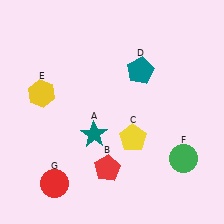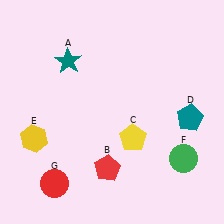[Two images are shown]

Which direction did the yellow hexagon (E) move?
The yellow hexagon (E) moved down.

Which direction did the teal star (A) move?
The teal star (A) moved up.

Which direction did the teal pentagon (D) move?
The teal pentagon (D) moved right.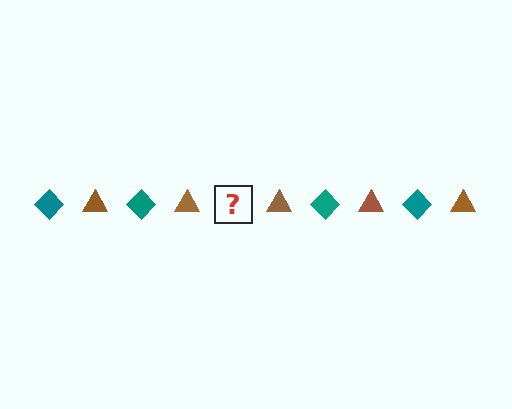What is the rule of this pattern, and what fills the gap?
The rule is that the pattern alternates between teal diamond and brown triangle. The gap should be filled with a teal diamond.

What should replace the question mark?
The question mark should be replaced with a teal diamond.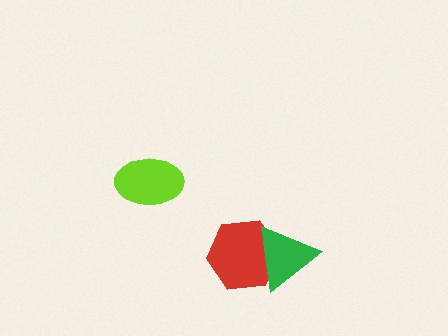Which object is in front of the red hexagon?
The green triangle is in front of the red hexagon.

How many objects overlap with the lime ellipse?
0 objects overlap with the lime ellipse.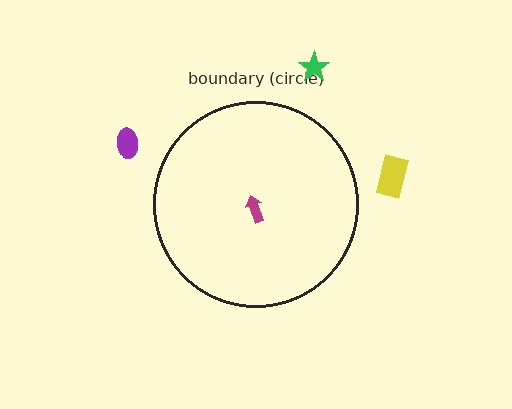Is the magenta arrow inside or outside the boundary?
Inside.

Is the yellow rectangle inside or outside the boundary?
Outside.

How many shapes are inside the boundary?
1 inside, 3 outside.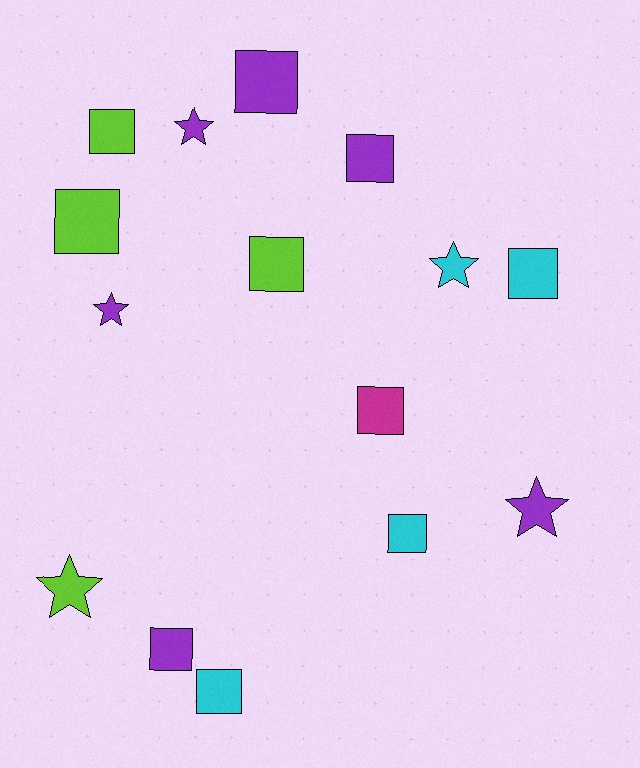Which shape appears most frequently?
Square, with 10 objects.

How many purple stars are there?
There are 3 purple stars.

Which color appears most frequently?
Purple, with 6 objects.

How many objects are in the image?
There are 15 objects.